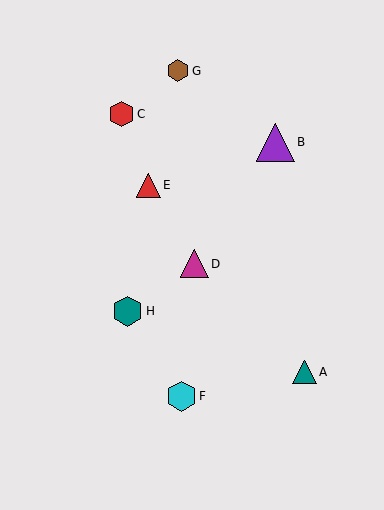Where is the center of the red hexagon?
The center of the red hexagon is at (121, 114).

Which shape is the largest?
The purple triangle (labeled B) is the largest.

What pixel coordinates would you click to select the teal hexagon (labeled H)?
Click at (128, 311) to select the teal hexagon H.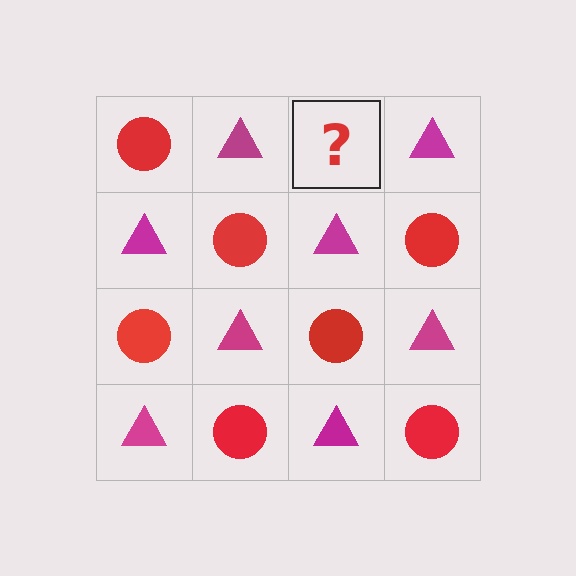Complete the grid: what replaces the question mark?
The question mark should be replaced with a red circle.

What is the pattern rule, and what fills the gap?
The rule is that it alternates red circle and magenta triangle in a checkerboard pattern. The gap should be filled with a red circle.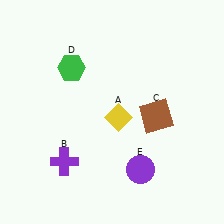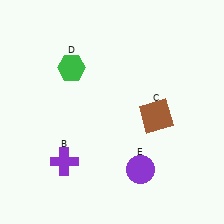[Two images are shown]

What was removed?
The yellow diamond (A) was removed in Image 2.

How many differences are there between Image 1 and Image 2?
There is 1 difference between the two images.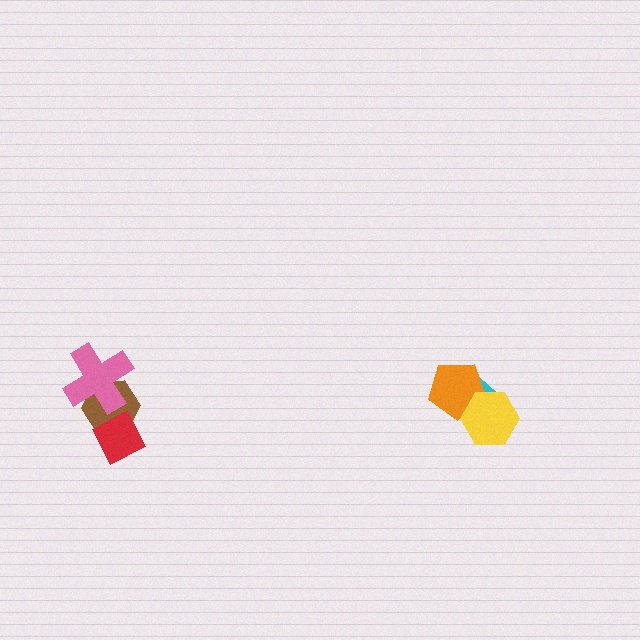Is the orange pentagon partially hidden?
Yes, it is partially covered by another shape.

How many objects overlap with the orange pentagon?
2 objects overlap with the orange pentagon.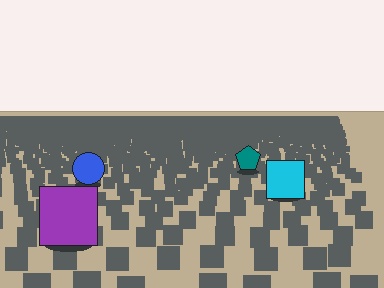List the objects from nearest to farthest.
From nearest to farthest: the purple square, the cyan square, the blue circle, the teal pentagon.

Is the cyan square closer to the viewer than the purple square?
No. The purple square is closer — you can tell from the texture gradient: the ground texture is coarser near it.